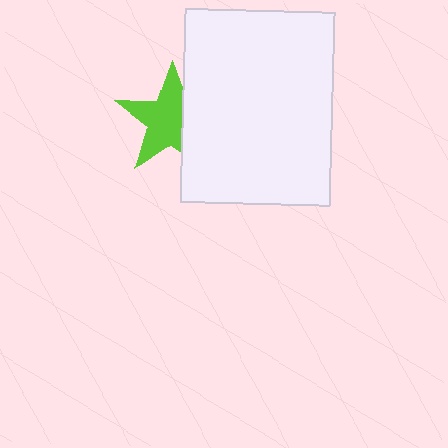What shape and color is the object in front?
The object in front is a white rectangle.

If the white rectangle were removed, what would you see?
You would see the complete lime star.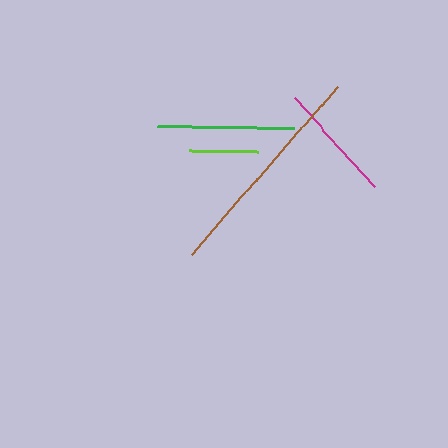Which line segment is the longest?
The brown line is the longest at approximately 223 pixels.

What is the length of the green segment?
The green segment is approximately 136 pixels long.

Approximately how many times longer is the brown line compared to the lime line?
The brown line is approximately 3.2 times the length of the lime line.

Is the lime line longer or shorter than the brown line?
The brown line is longer than the lime line.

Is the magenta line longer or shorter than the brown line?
The brown line is longer than the magenta line.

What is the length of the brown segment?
The brown segment is approximately 223 pixels long.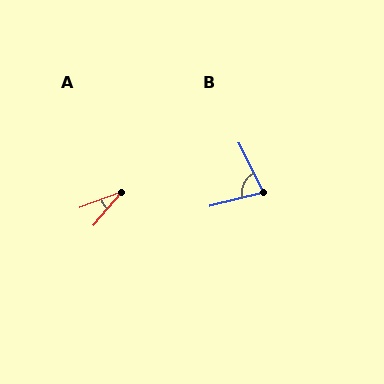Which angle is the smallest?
A, at approximately 30 degrees.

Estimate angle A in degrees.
Approximately 30 degrees.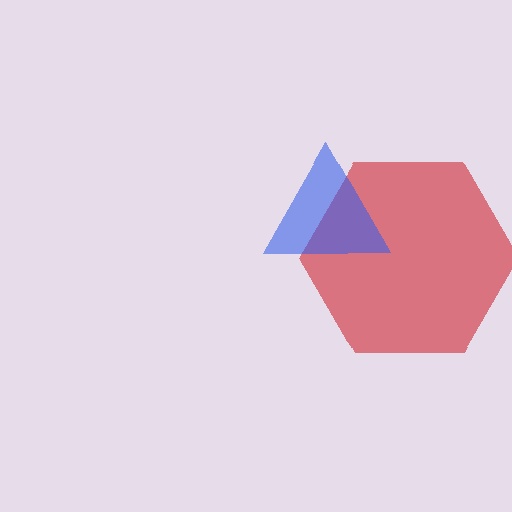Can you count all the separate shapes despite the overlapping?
Yes, there are 2 separate shapes.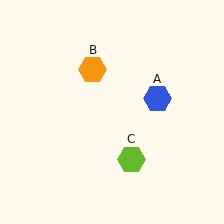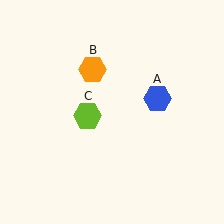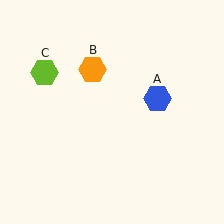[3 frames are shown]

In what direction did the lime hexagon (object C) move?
The lime hexagon (object C) moved up and to the left.